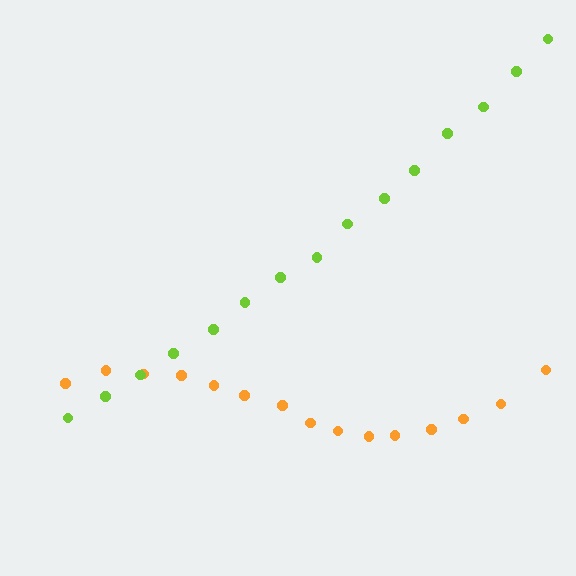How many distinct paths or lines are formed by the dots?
There are 2 distinct paths.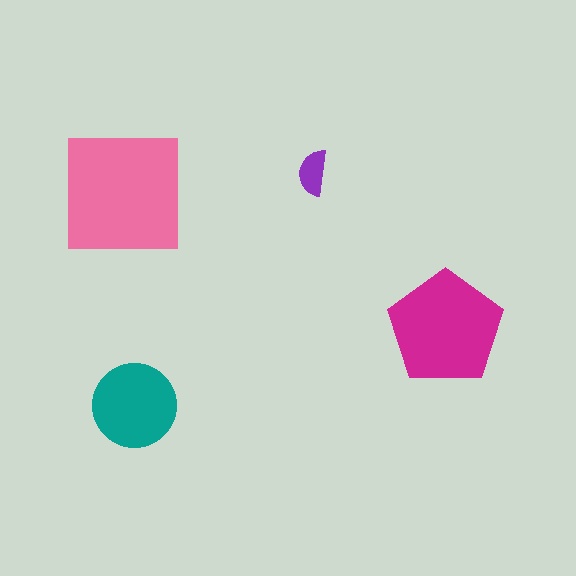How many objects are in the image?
There are 4 objects in the image.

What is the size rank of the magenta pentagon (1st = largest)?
2nd.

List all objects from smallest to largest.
The purple semicircle, the teal circle, the magenta pentagon, the pink square.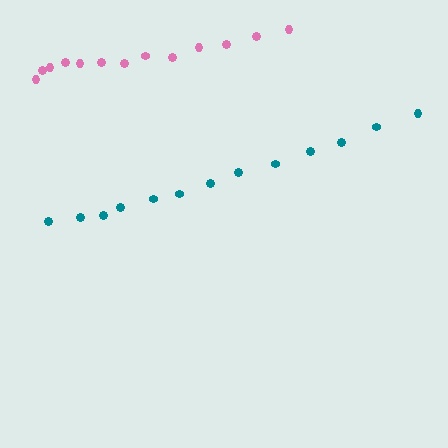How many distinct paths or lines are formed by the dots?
There are 2 distinct paths.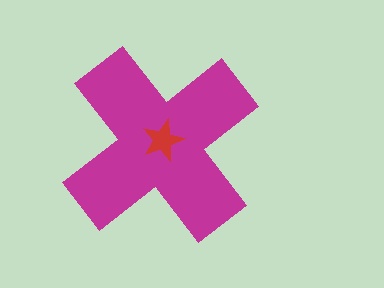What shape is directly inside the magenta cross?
The red star.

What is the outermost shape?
The magenta cross.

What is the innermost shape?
The red star.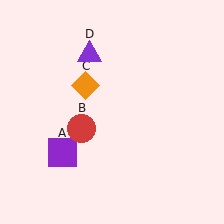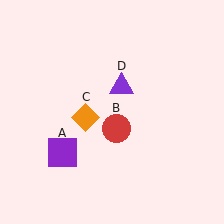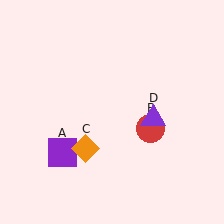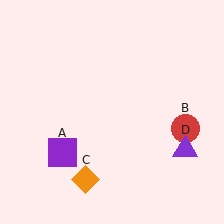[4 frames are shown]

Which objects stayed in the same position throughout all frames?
Purple square (object A) remained stationary.